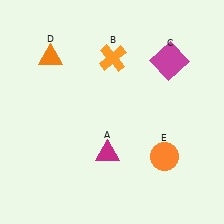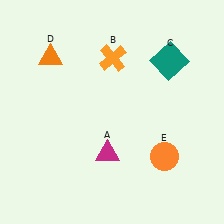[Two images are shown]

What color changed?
The square (C) changed from magenta in Image 1 to teal in Image 2.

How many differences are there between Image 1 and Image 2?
There is 1 difference between the two images.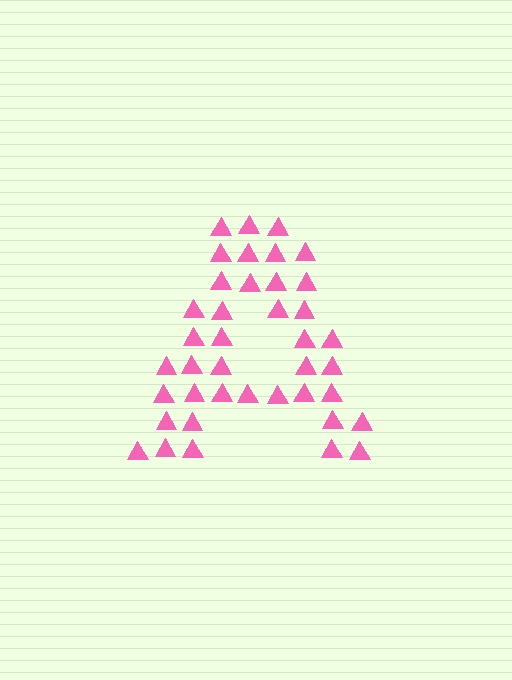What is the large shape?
The large shape is the letter A.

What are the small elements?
The small elements are triangles.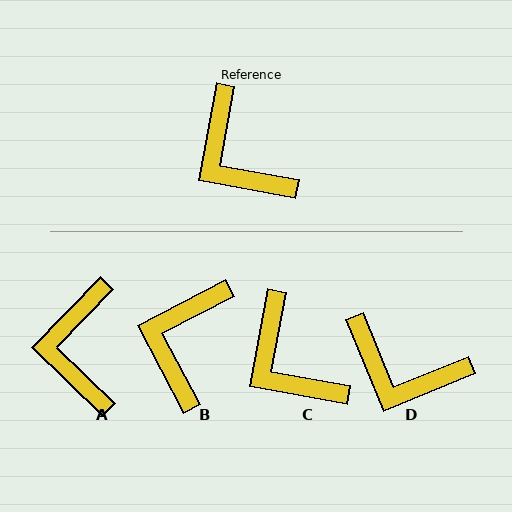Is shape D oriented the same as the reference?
No, it is off by about 33 degrees.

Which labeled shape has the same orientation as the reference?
C.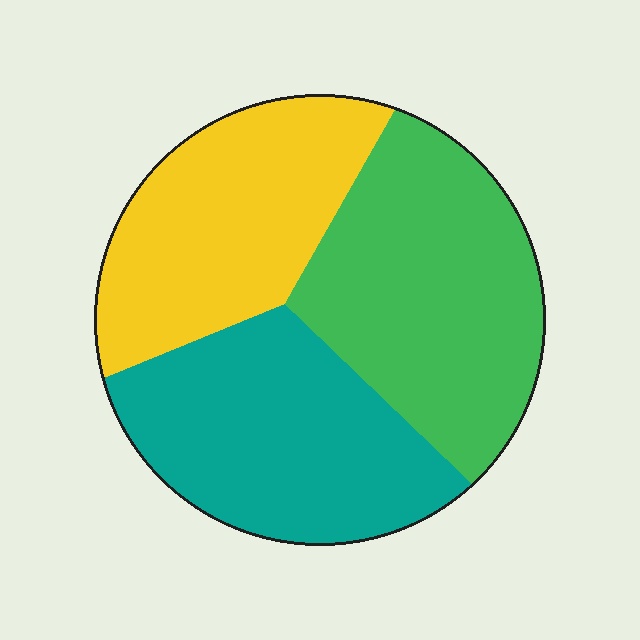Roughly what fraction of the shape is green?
Green takes up about three eighths (3/8) of the shape.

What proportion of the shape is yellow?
Yellow covers roughly 30% of the shape.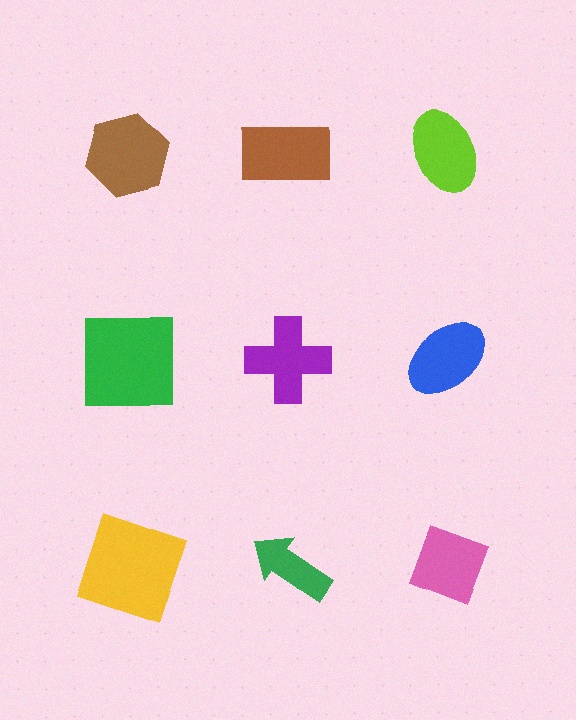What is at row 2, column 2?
A purple cross.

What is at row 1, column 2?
A brown rectangle.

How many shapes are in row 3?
3 shapes.